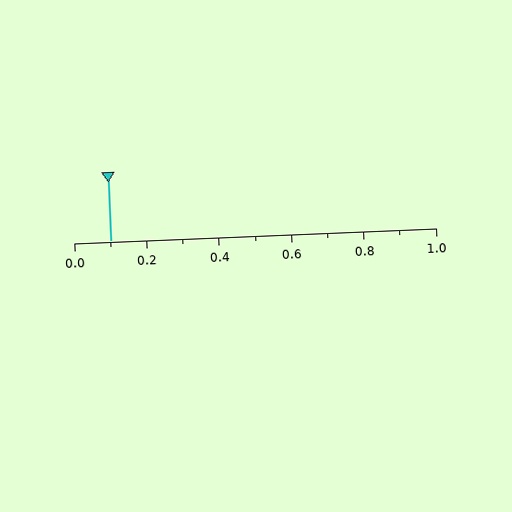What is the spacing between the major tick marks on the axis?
The major ticks are spaced 0.2 apart.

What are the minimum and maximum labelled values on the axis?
The axis runs from 0.0 to 1.0.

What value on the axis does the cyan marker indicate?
The marker indicates approximately 0.1.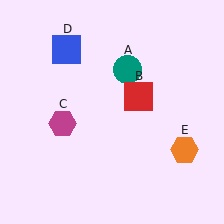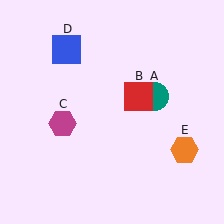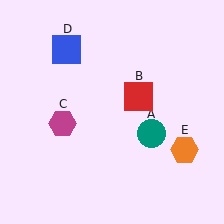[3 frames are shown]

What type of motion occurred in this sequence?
The teal circle (object A) rotated clockwise around the center of the scene.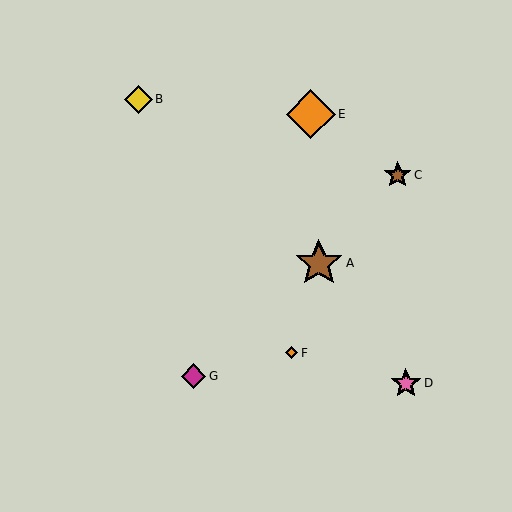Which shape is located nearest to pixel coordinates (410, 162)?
The brown star (labeled C) at (398, 175) is nearest to that location.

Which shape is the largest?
The orange diamond (labeled E) is the largest.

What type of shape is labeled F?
Shape F is an orange diamond.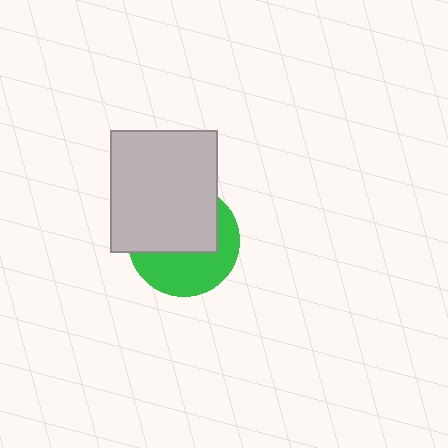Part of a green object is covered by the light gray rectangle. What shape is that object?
It is a circle.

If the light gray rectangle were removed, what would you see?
You would see the complete green circle.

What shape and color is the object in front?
The object in front is a light gray rectangle.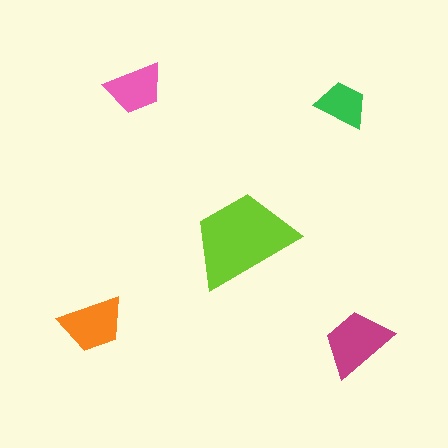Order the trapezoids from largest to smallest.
the lime one, the magenta one, the orange one, the pink one, the green one.